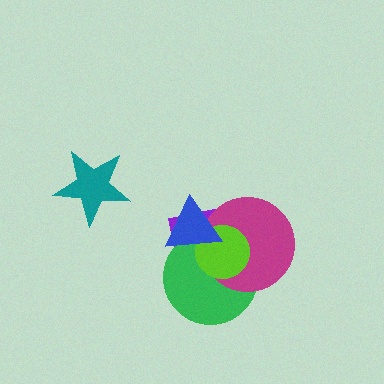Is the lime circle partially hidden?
Yes, it is partially covered by another shape.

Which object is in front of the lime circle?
The blue triangle is in front of the lime circle.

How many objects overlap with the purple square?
4 objects overlap with the purple square.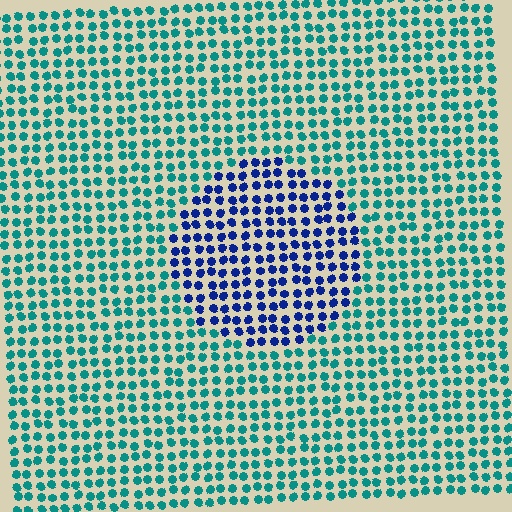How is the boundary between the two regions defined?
The boundary is defined purely by a slight shift in hue (about 52 degrees). Spacing, size, and orientation are identical on both sides.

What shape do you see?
I see a circle.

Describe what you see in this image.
The image is filled with small teal elements in a uniform arrangement. A circle-shaped region is visible where the elements are tinted to a slightly different hue, forming a subtle color boundary.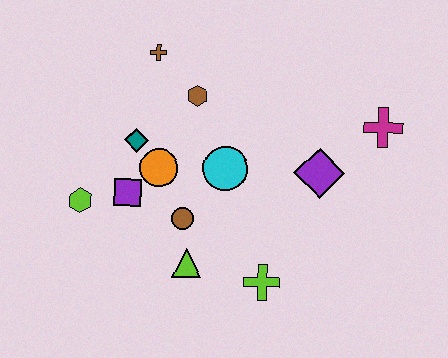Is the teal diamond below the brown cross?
Yes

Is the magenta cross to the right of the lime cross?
Yes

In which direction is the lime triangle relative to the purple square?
The lime triangle is below the purple square.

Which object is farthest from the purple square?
The magenta cross is farthest from the purple square.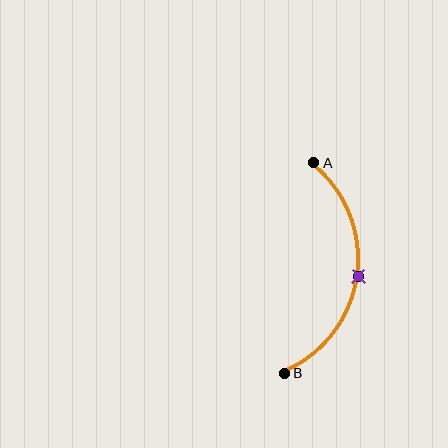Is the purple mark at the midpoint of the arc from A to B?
Yes. The purple mark lies on the arc at equal arc-length from both A and B — it is the arc midpoint.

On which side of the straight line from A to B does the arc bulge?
The arc bulges to the right of the straight line connecting A and B.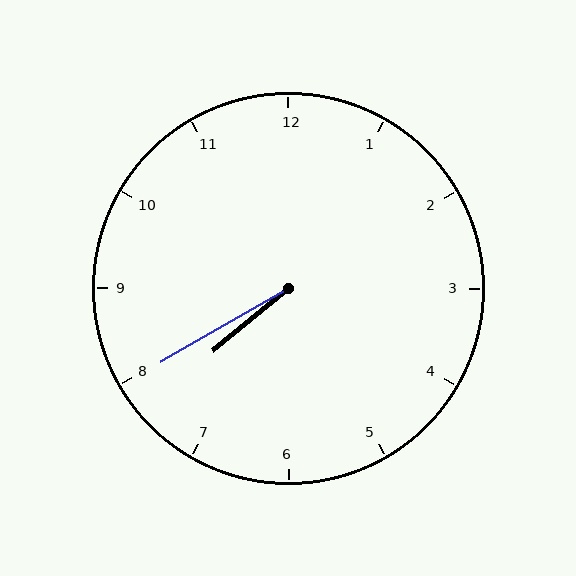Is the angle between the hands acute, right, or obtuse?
It is acute.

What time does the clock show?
7:40.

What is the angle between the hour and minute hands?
Approximately 10 degrees.